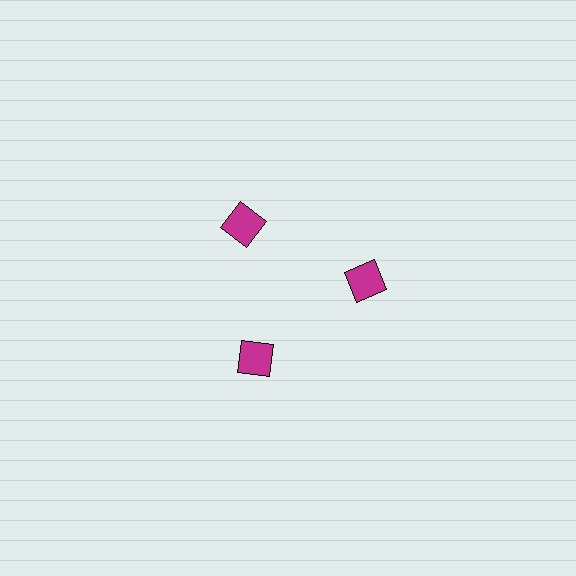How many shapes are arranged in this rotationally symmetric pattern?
There are 3 shapes, arranged in 3 groups of 1.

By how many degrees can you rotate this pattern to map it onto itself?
The pattern maps onto itself every 120 degrees of rotation.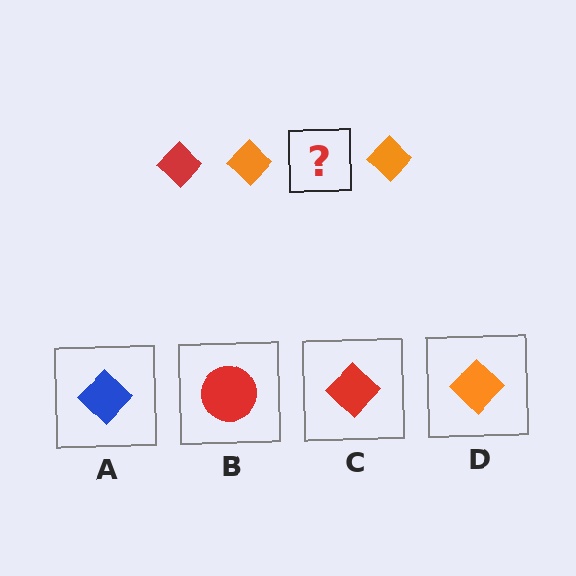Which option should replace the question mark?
Option C.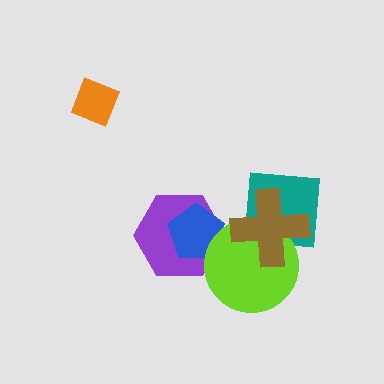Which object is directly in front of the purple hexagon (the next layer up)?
The blue pentagon is directly in front of the purple hexagon.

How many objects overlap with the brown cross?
2 objects overlap with the brown cross.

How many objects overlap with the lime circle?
4 objects overlap with the lime circle.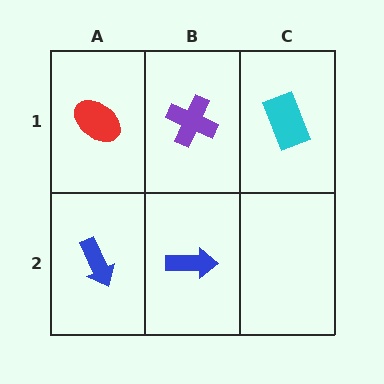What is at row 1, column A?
A red ellipse.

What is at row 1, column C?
A cyan rectangle.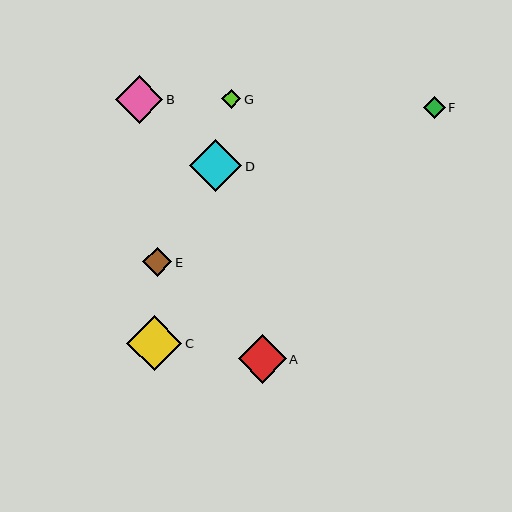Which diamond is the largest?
Diamond C is the largest with a size of approximately 55 pixels.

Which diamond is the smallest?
Diamond G is the smallest with a size of approximately 19 pixels.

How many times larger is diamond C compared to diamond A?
Diamond C is approximately 1.1 times the size of diamond A.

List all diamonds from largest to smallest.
From largest to smallest: C, D, A, B, E, F, G.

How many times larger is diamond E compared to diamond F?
Diamond E is approximately 1.4 times the size of diamond F.